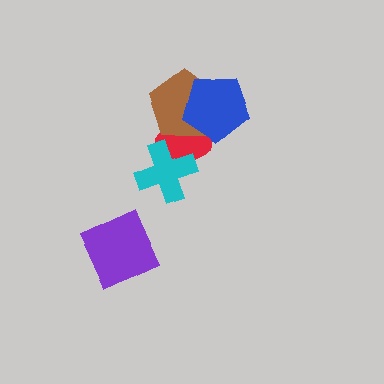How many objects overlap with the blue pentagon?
2 objects overlap with the blue pentagon.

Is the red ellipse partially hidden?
Yes, it is partially covered by another shape.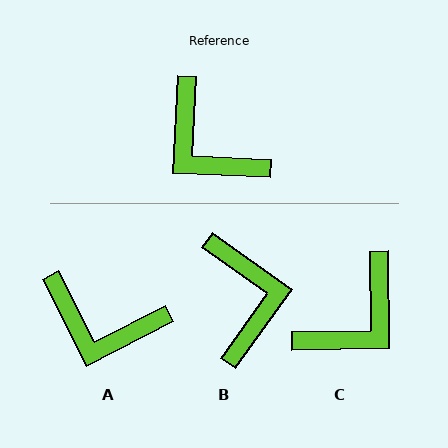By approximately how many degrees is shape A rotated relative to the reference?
Approximately 30 degrees counter-clockwise.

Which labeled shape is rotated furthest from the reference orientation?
B, about 147 degrees away.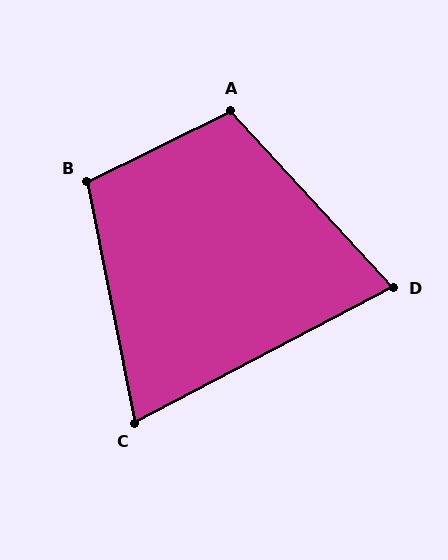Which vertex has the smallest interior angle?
C, at approximately 74 degrees.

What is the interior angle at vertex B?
Approximately 105 degrees (obtuse).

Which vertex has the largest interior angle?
A, at approximately 106 degrees.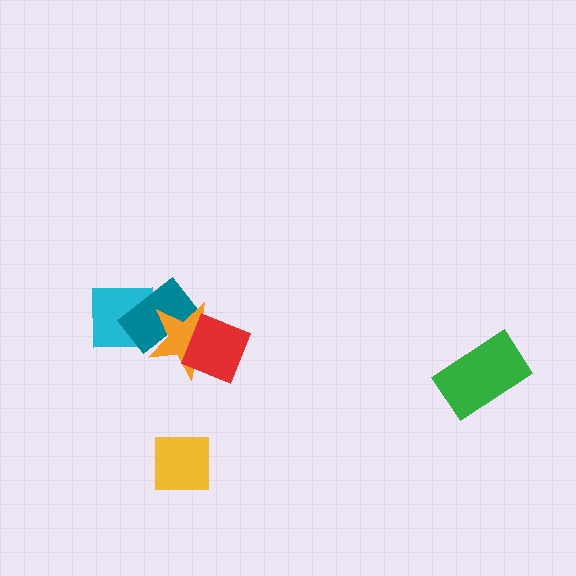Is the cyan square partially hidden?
Yes, it is partially covered by another shape.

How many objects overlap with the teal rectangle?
2 objects overlap with the teal rectangle.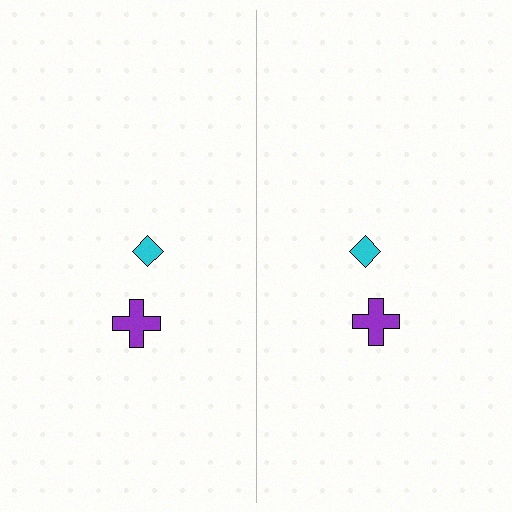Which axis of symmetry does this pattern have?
The pattern has a vertical axis of symmetry running through the center of the image.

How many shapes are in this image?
There are 4 shapes in this image.